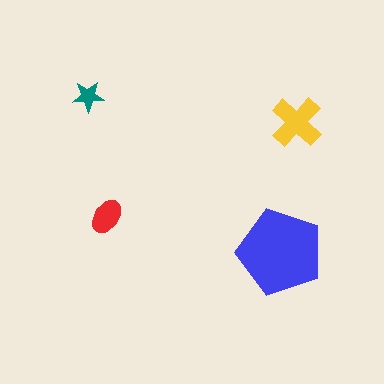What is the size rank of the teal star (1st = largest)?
4th.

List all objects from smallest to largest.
The teal star, the red ellipse, the yellow cross, the blue pentagon.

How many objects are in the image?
There are 4 objects in the image.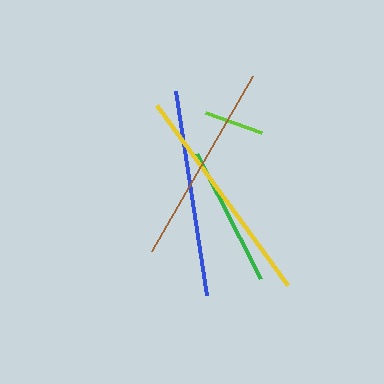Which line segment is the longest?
The yellow line is the longest at approximately 223 pixels.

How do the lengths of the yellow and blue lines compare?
The yellow and blue lines are approximately the same length.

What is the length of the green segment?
The green segment is approximately 140 pixels long.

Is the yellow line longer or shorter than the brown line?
The yellow line is longer than the brown line.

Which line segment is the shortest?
The lime line is the shortest at approximately 60 pixels.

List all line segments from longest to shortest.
From longest to shortest: yellow, blue, brown, green, lime.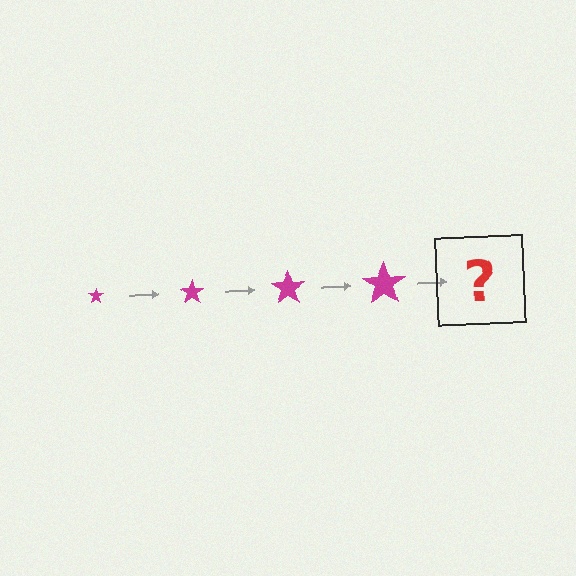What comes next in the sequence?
The next element should be a magenta star, larger than the previous one.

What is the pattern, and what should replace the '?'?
The pattern is that the star gets progressively larger each step. The '?' should be a magenta star, larger than the previous one.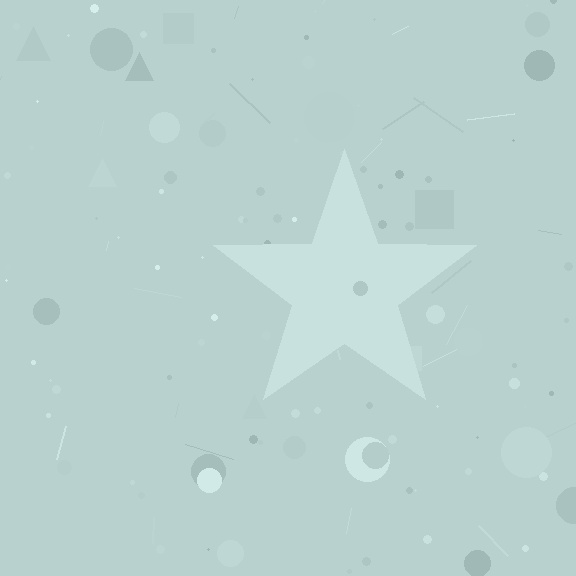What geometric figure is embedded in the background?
A star is embedded in the background.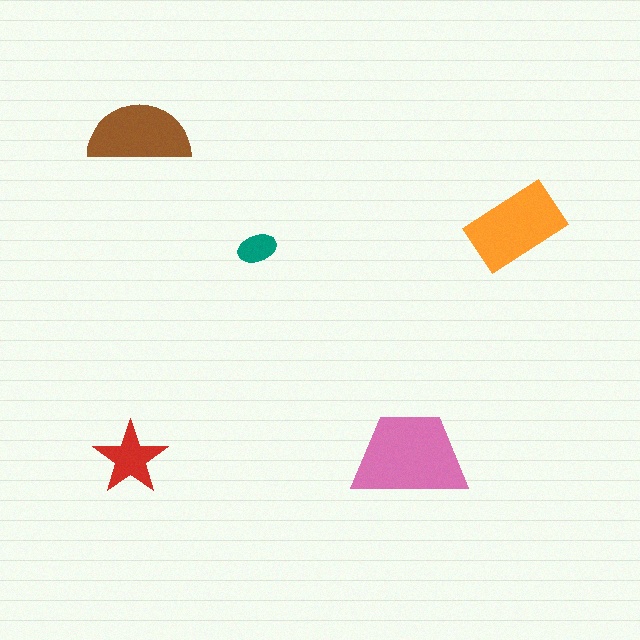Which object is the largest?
The pink trapezoid.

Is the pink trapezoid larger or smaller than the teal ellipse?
Larger.